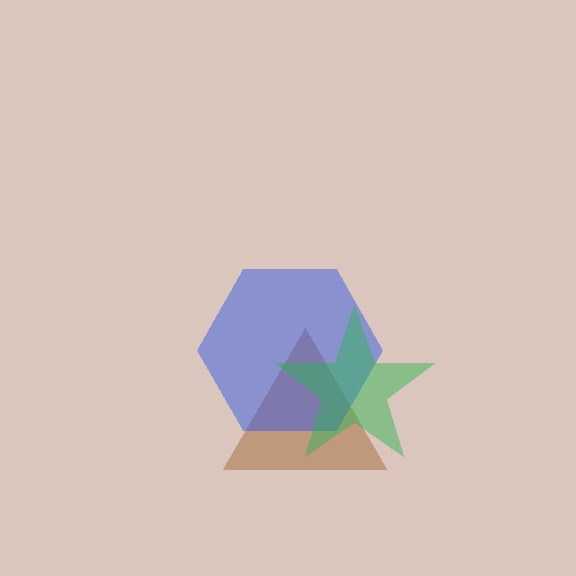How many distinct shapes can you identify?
There are 3 distinct shapes: a brown triangle, a blue hexagon, a green star.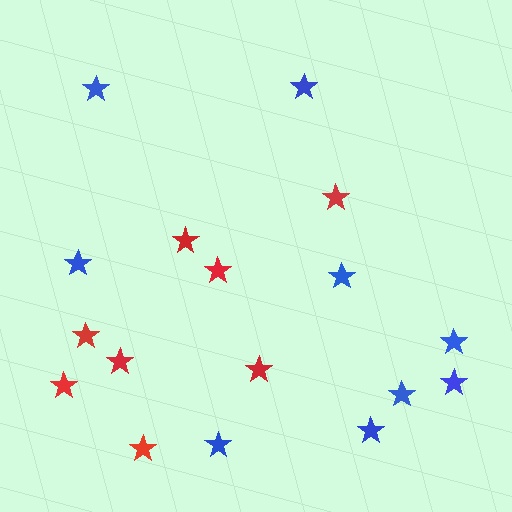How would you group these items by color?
There are 2 groups: one group of blue stars (9) and one group of red stars (8).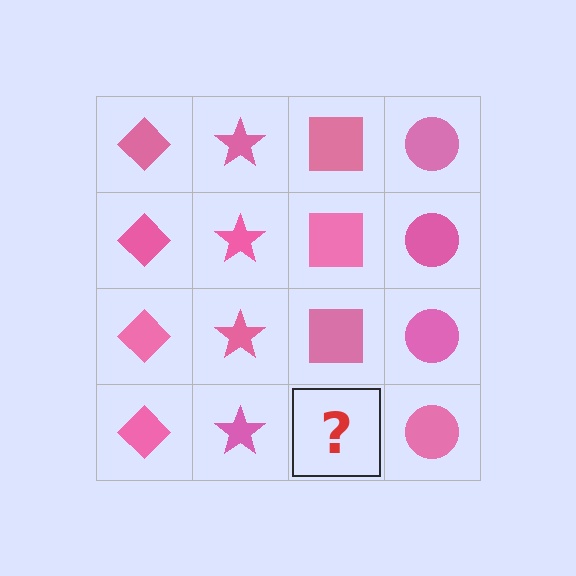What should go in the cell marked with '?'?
The missing cell should contain a pink square.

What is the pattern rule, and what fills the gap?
The rule is that each column has a consistent shape. The gap should be filled with a pink square.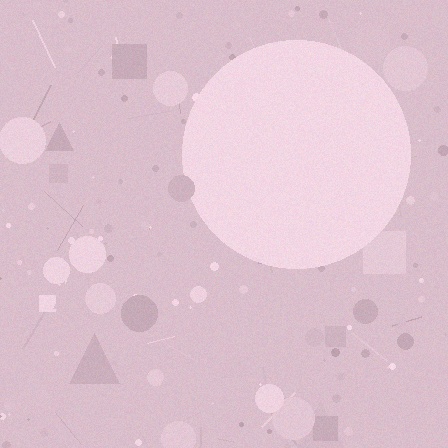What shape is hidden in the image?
A circle is hidden in the image.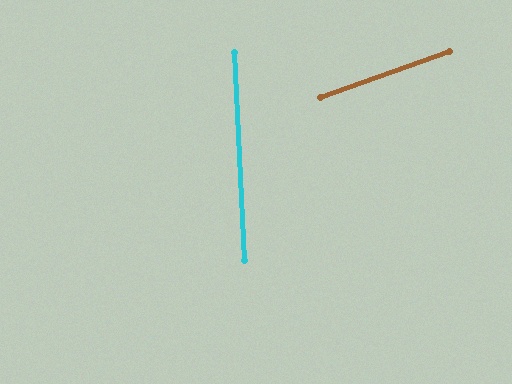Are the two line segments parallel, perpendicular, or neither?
Neither parallel nor perpendicular — they differ by about 73°.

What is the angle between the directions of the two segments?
Approximately 73 degrees.